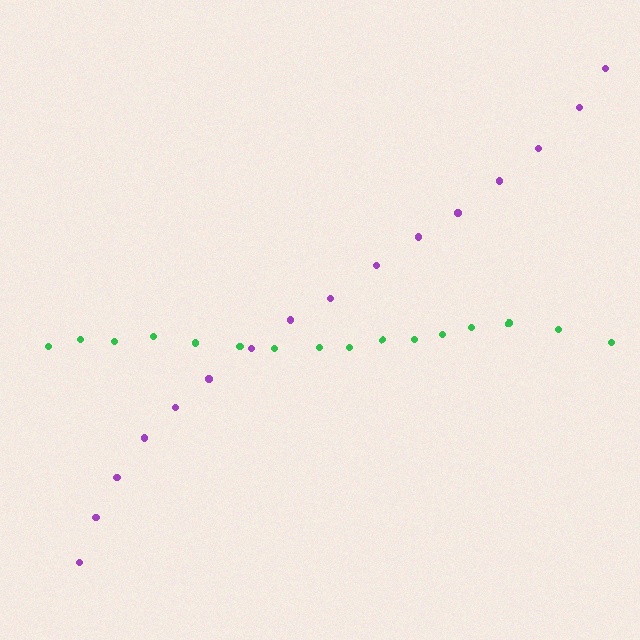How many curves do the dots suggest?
There are 2 distinct paths.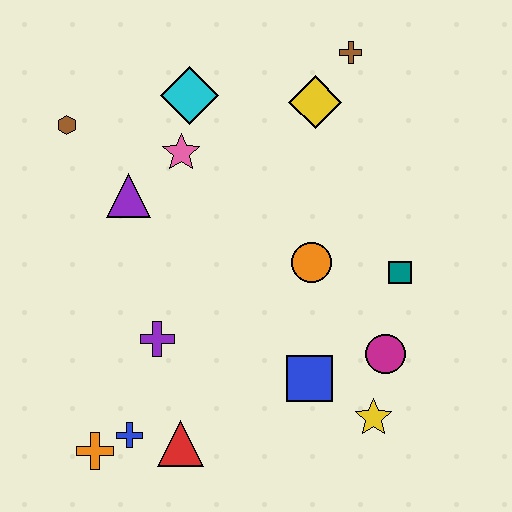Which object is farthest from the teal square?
The brown hexagon is farthest from the teal square.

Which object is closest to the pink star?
The cyan diamond is closest to the pink star.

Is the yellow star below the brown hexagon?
Yes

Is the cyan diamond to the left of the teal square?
Yes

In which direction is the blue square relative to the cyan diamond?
The blue square is below the cyan diamond.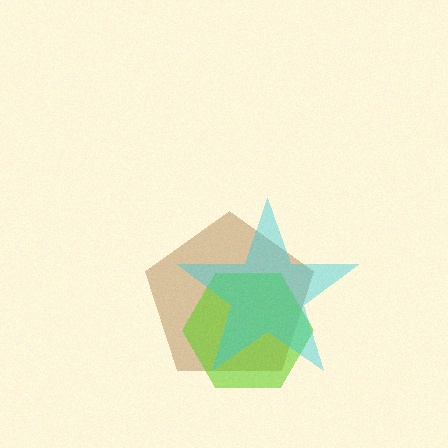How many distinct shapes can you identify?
There are 3 distinct shapes: a brown pentagon, a lime hexagon, a cyan star.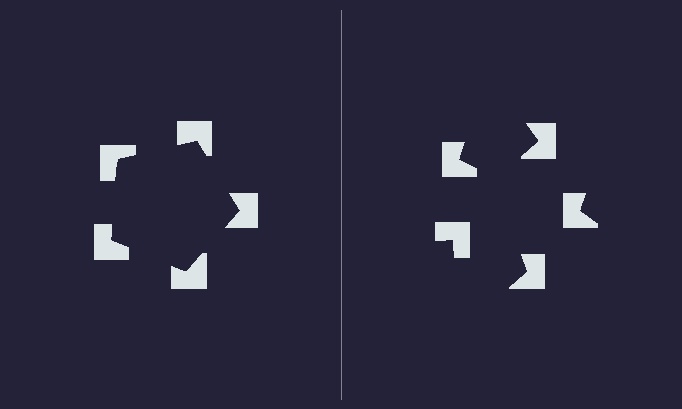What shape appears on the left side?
An illusory pentagon.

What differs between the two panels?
The notched squares are positioned identically on both sides; only the wedge orientations differ. On the left they align to a pentagon; on the right they are misaligned.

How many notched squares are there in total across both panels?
10 — 5 on each side.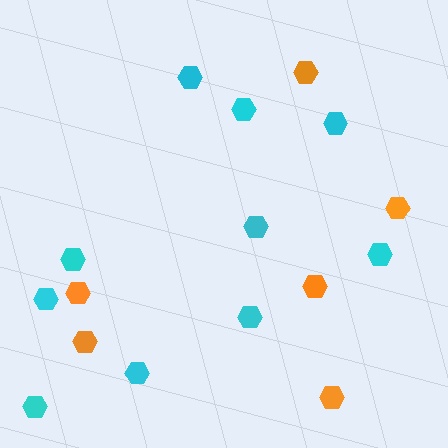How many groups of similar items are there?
There are 2 groups: one group of orange hexagons (6) and one group of cyan hexagons (10).